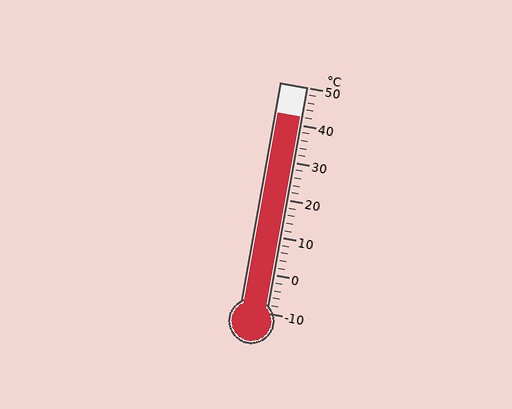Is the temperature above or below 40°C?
The temperature is above 40°C.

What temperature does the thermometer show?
The thermometer shows approximately 42°C.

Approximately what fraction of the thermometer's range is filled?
The thermometer is filled to approximately 85% of its range.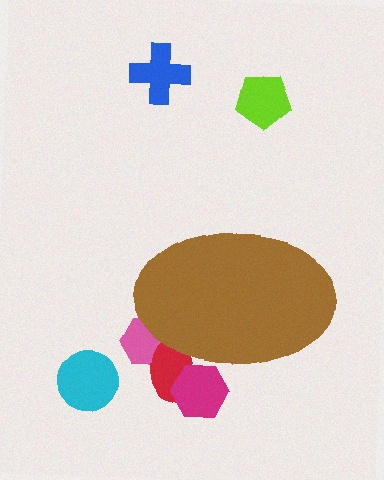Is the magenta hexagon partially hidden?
Yes, the magenta hexagon is partially hidden behind the brown ellipse.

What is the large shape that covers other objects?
A brown ellipse.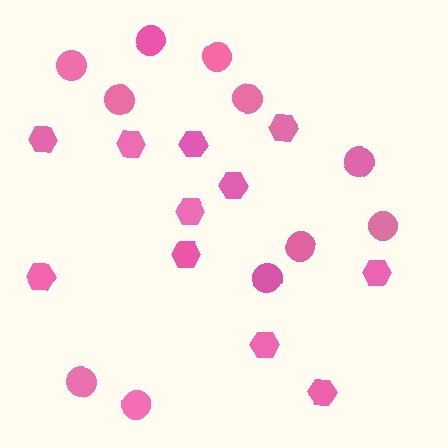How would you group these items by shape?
There are 2 groups: one group of hexagons (11) and one group of circles (11).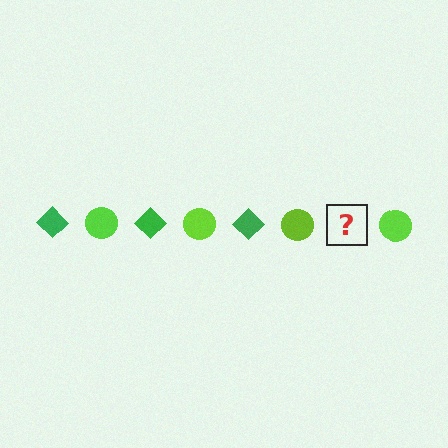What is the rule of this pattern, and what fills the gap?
The rule is that the pattern alternates between green diamond and lime circle. The gap should be filled with a green diamond.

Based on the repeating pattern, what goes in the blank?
The blank should be a green diamond.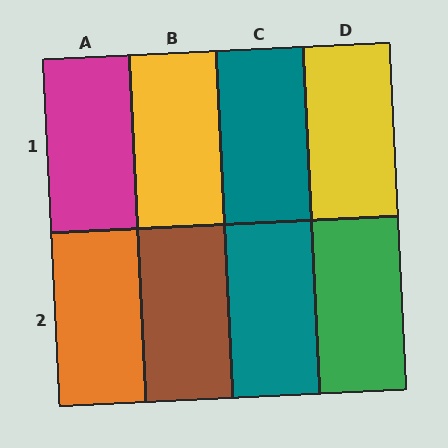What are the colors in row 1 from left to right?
Magenta, yellow, teal, yellow.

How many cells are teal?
2 cells are teal.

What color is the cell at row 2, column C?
Teal.